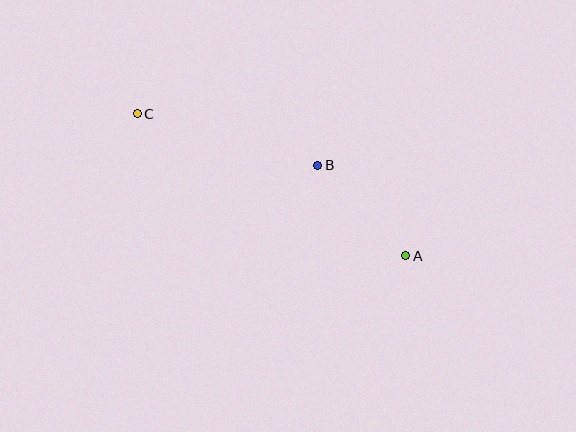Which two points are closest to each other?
Points A and B are closest to each other.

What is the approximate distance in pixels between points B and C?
The distance between B and C is approximately 188 pixels.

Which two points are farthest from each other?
Points A and C are farthest from each other.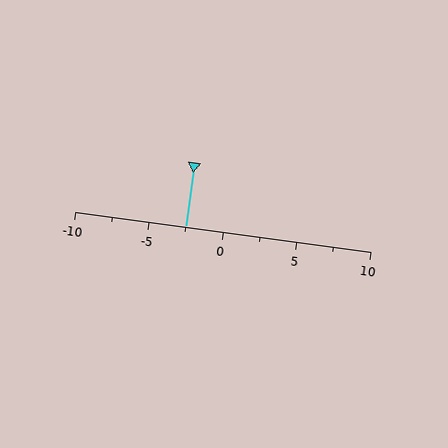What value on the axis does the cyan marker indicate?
The marker indicates approximately -2.5.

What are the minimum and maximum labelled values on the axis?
The axis runs from -10 to 10.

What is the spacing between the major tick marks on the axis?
The major ticks are spaced 5 apart.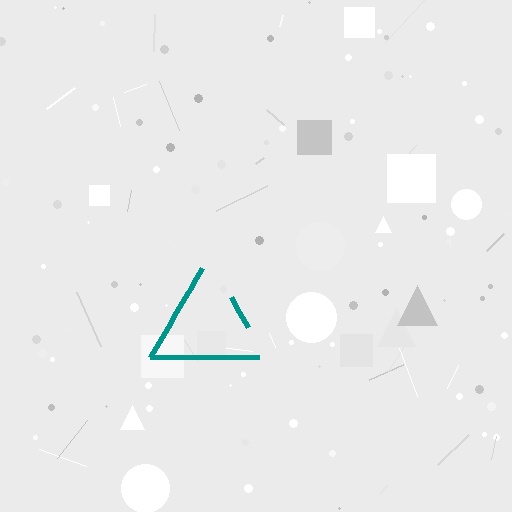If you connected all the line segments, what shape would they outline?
They would outline a triangle.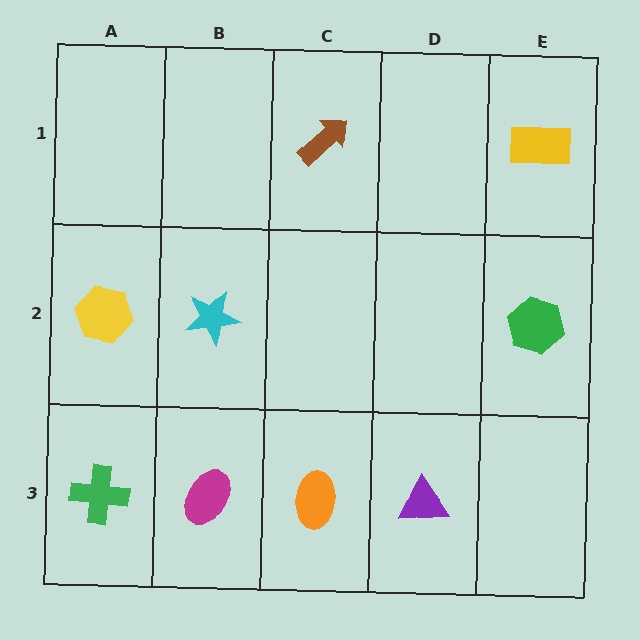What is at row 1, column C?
A brown arrow.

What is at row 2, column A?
A yellow hexagon.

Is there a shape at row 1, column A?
No, that cell is empty.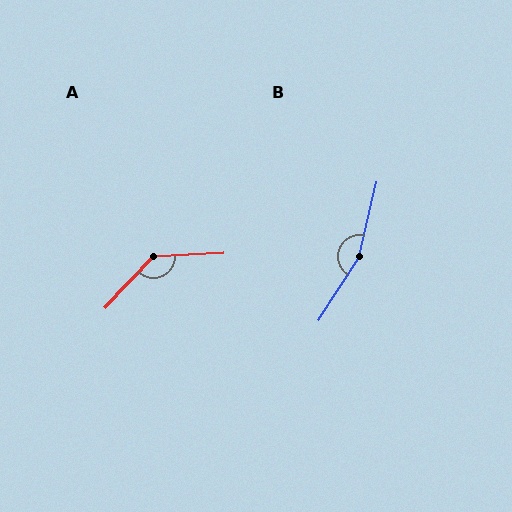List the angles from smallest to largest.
A (136°), B (160°).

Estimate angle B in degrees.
Approximately 160 degrees.